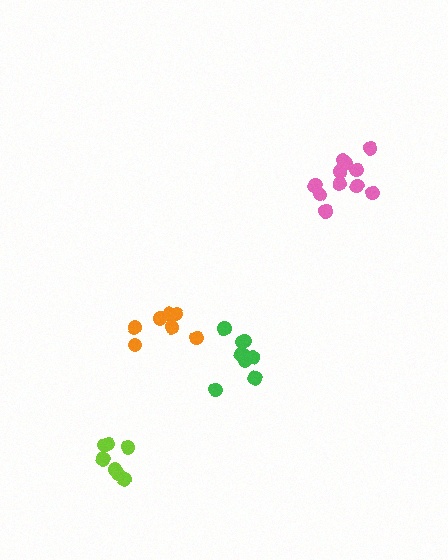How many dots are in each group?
Group 1: 7 dots, Group 2: 7 dots, Group 3: 9 dots, Group 4: 11 dots (34 total).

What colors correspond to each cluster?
The clusters are colored: lime, orange, green, pink.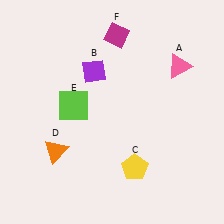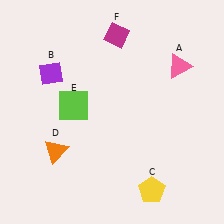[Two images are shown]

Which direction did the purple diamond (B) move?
The purple diamond (B) moved left.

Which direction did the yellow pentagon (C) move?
The yellow pentagon (C) moved down.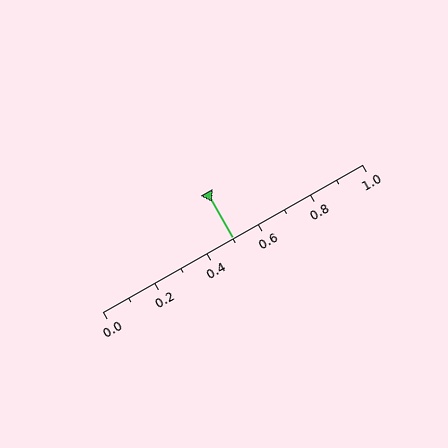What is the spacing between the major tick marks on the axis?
The major ticks are spaced 0.2 apart.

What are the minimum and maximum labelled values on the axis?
The axis runs from 0.0 to 1.0.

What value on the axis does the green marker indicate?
The marker indicates approximately 0.5.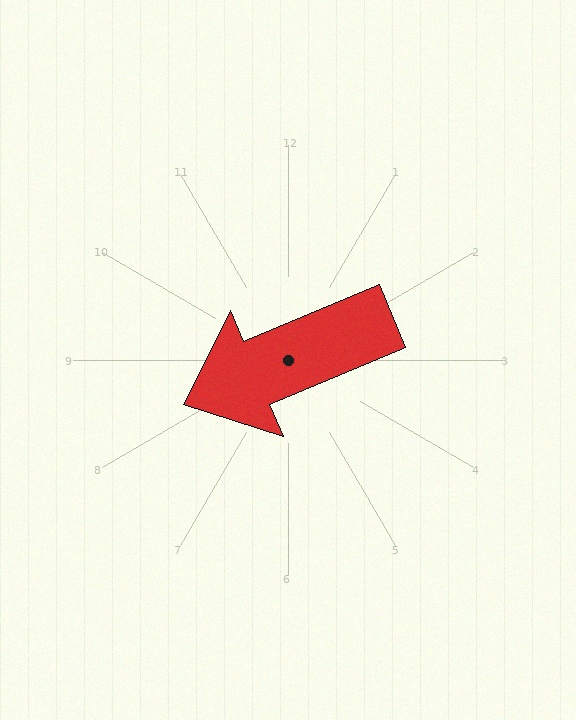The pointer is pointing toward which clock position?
Roughly 8 o'clock.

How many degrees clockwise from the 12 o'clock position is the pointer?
Approximately 247 degrees.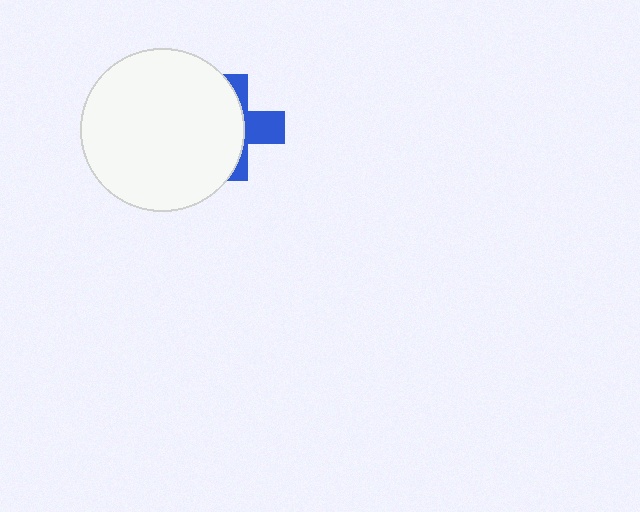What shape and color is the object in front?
The object in front is a white circle.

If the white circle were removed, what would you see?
You would see the complete blue cross.